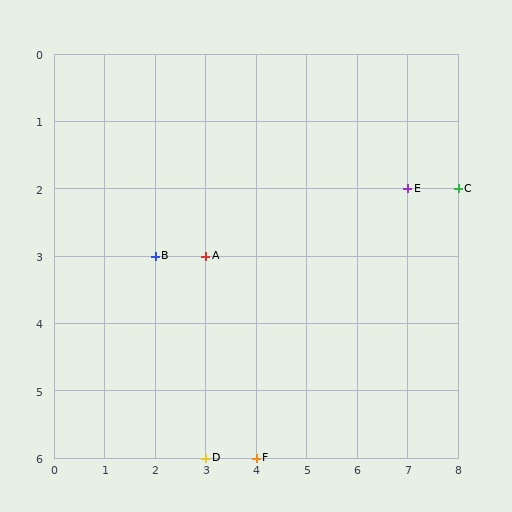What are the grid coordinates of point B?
Point B is at grid coordinates (2, 3).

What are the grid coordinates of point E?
Point E is at grid coordinates (7, 2).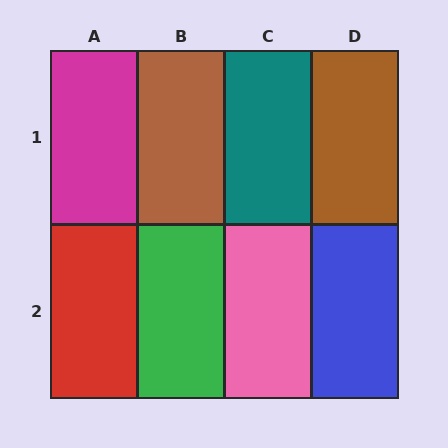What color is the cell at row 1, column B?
Brown.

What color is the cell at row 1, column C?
Teal.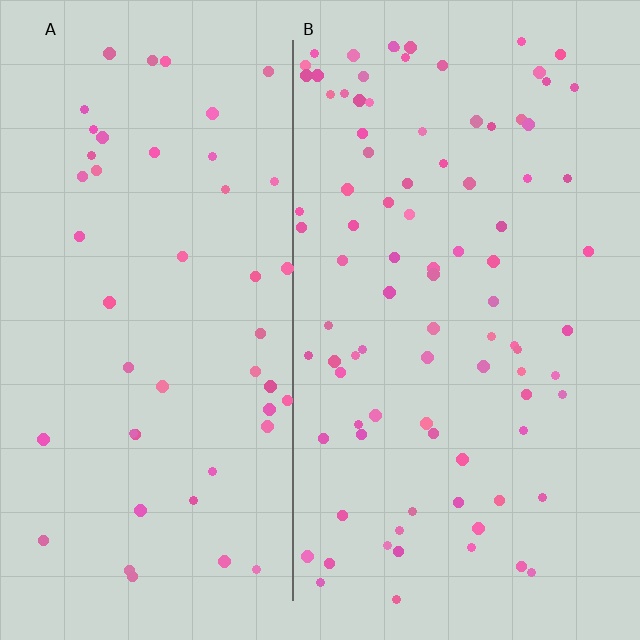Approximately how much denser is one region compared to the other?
Approximately 1.9× — region B over region A.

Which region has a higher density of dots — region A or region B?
B (the right).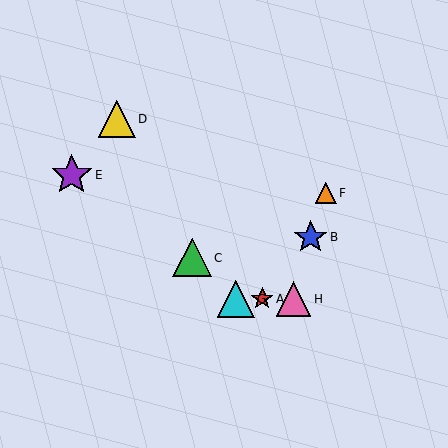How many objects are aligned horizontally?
3 objects (A, G, H) are aligned horizontally.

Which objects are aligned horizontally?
Objects A, G, H are aligned horizontally.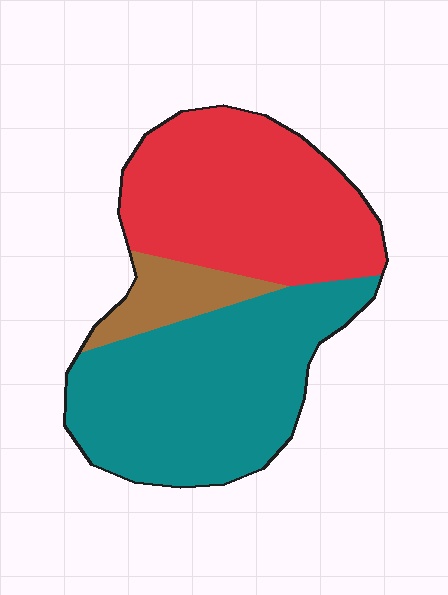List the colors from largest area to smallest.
From largest to smallest: teal, red, brown.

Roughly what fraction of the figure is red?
Red takes up about two fifths (2/5) of the figure.